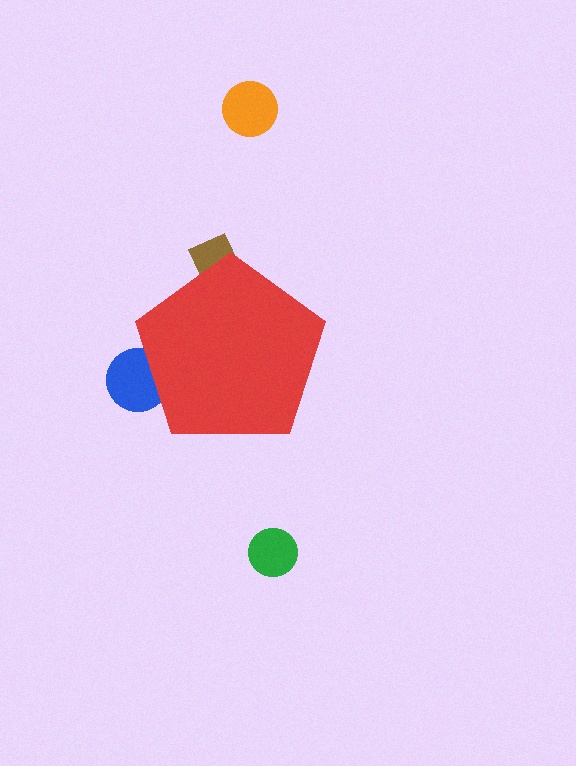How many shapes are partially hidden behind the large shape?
2 shapes are partially hidden.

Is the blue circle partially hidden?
Yes, the blue circle is partially hidden behind the red pentagon.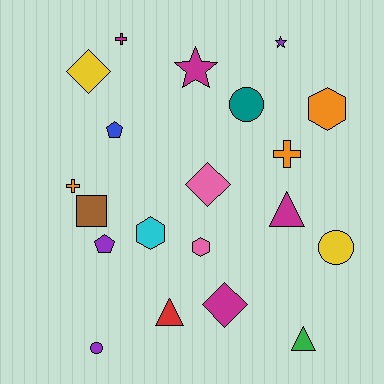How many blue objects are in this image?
There is 1 blue object.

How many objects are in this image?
There are 20 objects.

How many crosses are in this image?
There are 3 crosses.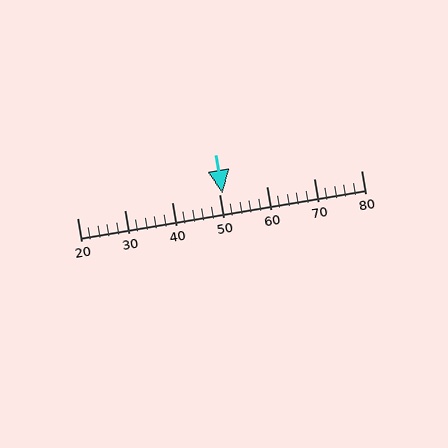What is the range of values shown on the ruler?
The ruler shows values from 20 to 80.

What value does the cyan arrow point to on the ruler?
The cyan arrow points to approximately 51.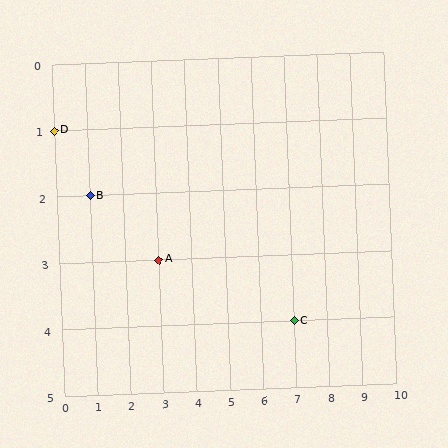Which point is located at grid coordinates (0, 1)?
Point D is at (0, 1).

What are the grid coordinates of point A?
Point A is at grid coordinates (3, 3).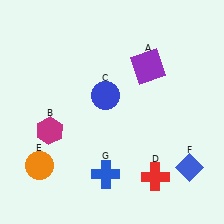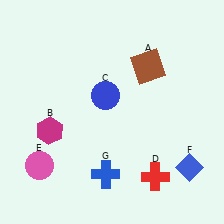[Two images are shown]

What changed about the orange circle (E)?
In Image 1, E is orange. In Image 2, it changed to pink.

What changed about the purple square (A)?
In Image 1, A is purple. In Image 2, it changed to brown.